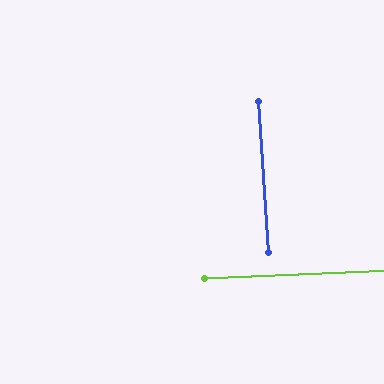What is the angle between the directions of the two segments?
Approximately 89 degrees.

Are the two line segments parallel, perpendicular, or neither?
Perpendicular — they meet at approximately 89°.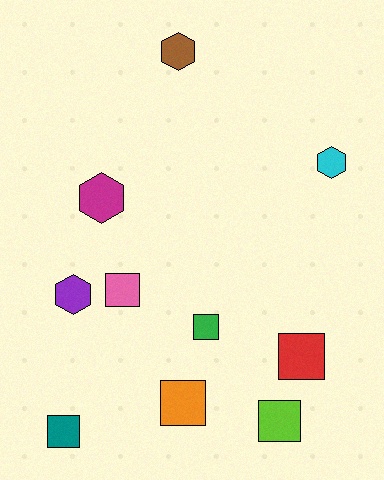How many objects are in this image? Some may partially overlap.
There are 10 objects.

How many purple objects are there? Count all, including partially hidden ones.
There is 1 purple object.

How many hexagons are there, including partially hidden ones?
There are 4 hexagons.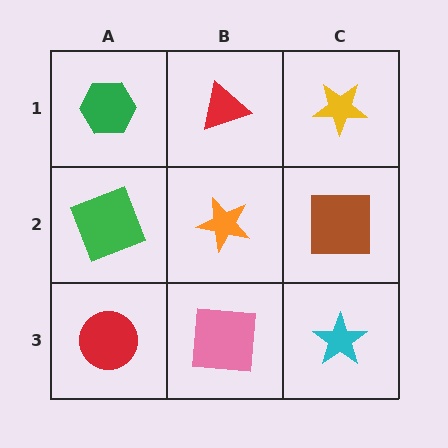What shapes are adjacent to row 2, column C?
A yellow star (row 1, column C), a cyan star (row 3, column C), an orange star (row 2, column B).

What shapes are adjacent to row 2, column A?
A green hexagon (row 1, column A), a red circle (row 3, column A), an orange star (row 2, column B).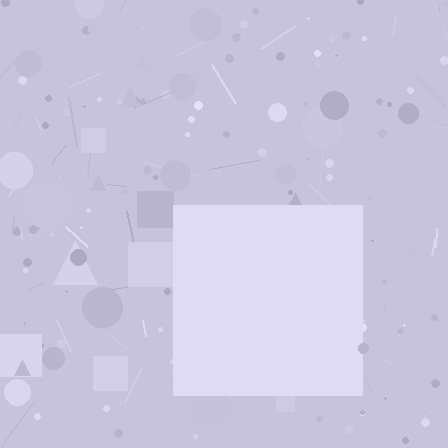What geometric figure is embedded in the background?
A square is embedded in the background.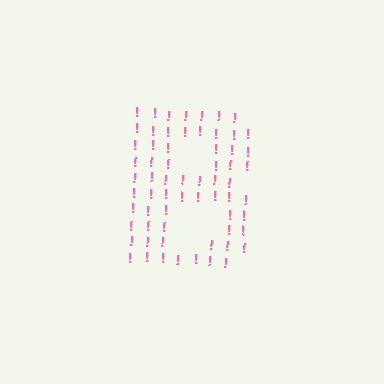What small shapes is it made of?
It is made of small exclamation marks.